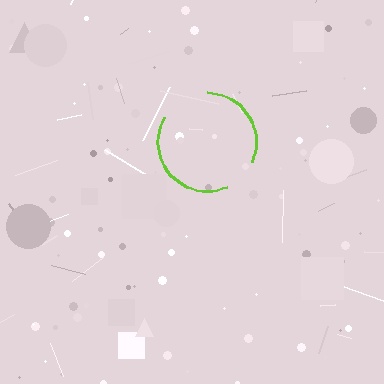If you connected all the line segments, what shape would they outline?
They would outline a circle.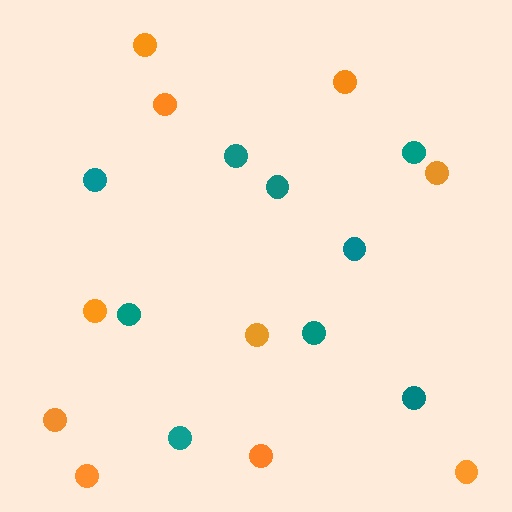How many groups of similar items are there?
There are 2 groups: one group of orange circles (10) and one group of teal circles (9).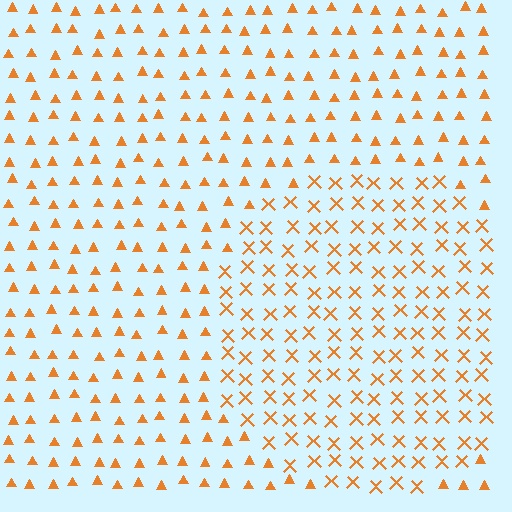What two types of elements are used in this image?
The image uses X marks inside the circle region and triangles outside it.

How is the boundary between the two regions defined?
The boundary is defined by a change in element shape: X marks inside vs. triangles outside. All elements share the same color and spacing.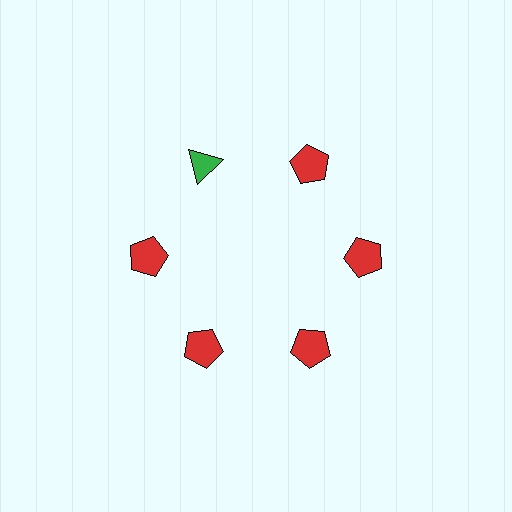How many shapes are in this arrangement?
There are 6 shapes arranged in a ring pattern.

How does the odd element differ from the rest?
It differs in both color (green instead of red) and shape (triangle instead of pentagon).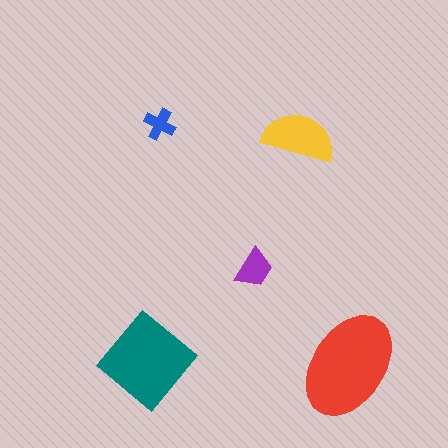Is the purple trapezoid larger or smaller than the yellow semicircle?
Smaller.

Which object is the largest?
The red ellipse.